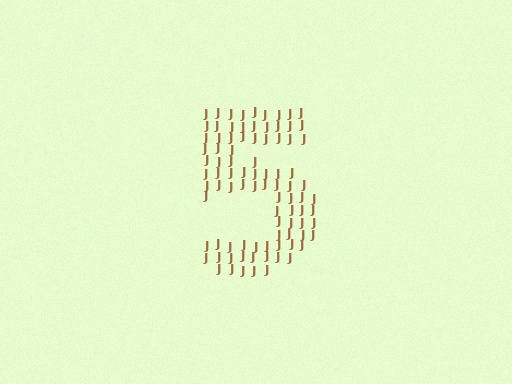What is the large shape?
The large shape is the digit 5.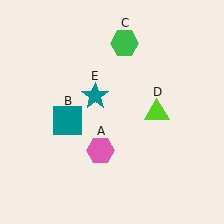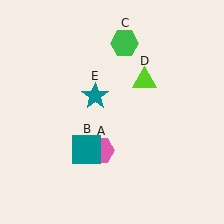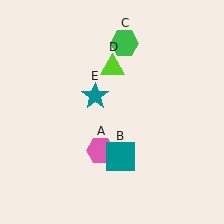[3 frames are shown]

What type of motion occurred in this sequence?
The teal square (object B), lime triangle (object D) rotated counterclockwise around the center of the scene.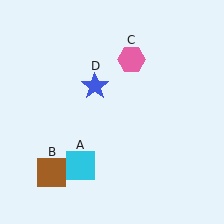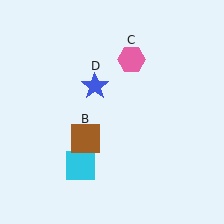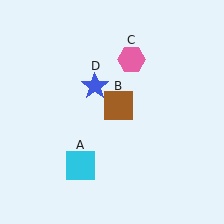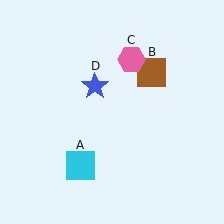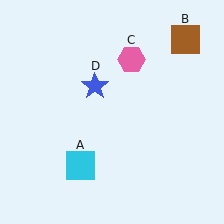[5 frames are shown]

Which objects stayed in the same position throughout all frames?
Cyan square (object A) and pink hexagon (object C) and blue star (object D) remained stationary.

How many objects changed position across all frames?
1 object changed position: brown square (object B).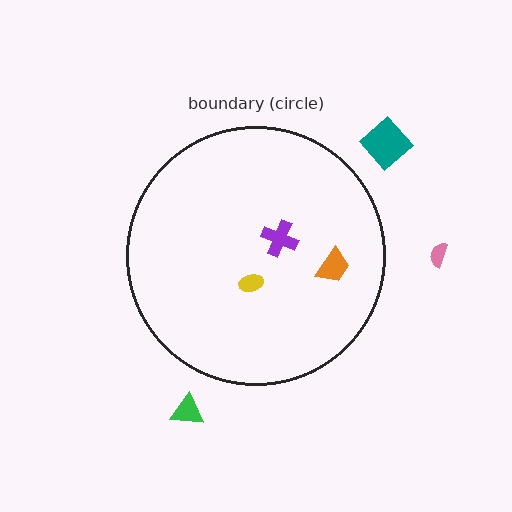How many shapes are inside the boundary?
3 inside, 3 outside.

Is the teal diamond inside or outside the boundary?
Outside.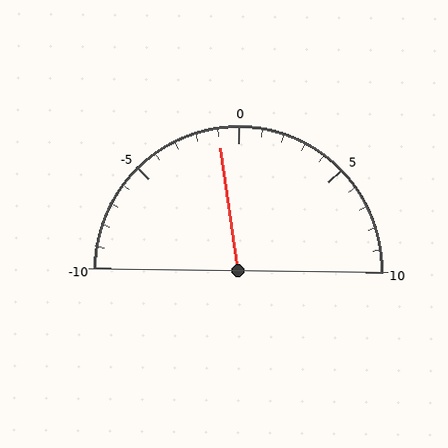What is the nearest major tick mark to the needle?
The nearest major tick mark is 0.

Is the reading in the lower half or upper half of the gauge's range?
The reading is in the lower half of the range (-10 to 10).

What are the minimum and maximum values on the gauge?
The gauge ranges from -10 to 10.